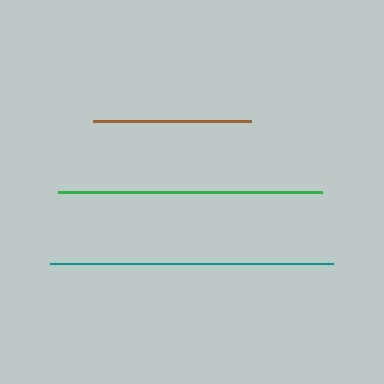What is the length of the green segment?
The green segment is approximately 264 pixels long.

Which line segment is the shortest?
The brown line is the shortest at approximately 158 pixels.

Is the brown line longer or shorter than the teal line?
The teal line is longer than the brown line.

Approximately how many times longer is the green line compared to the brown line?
The green line is approximately 1.7 times the length of the brown line.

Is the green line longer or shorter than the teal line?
The teal line is longer than the green line.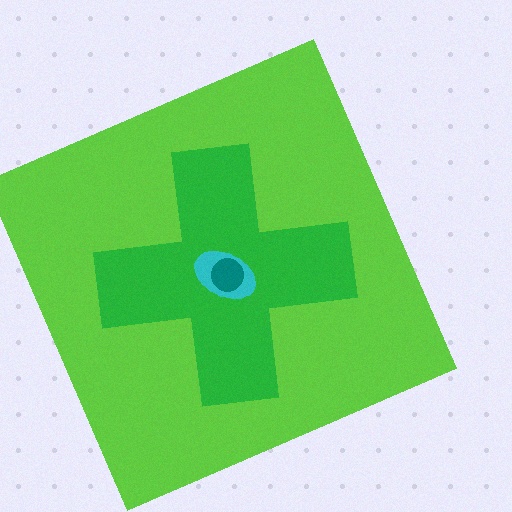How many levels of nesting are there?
4.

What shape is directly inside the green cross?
The cyan ellipse.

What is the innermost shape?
The teal circle.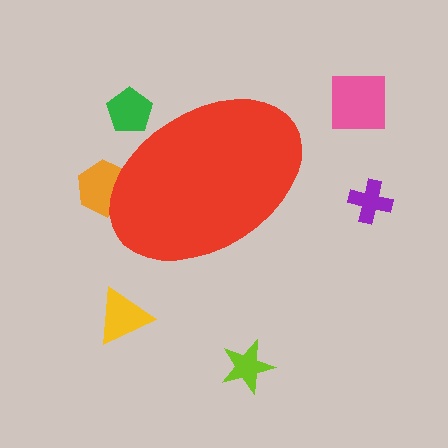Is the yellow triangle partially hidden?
No, the yellow triangle is fully visible.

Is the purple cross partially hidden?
No, the purple cross is fully visible.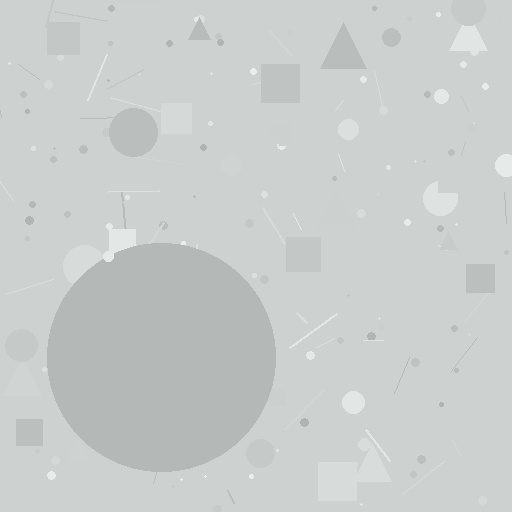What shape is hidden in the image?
A circle is hidden in the image.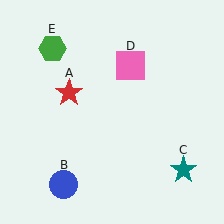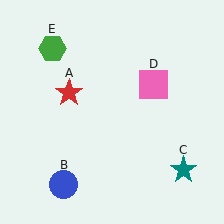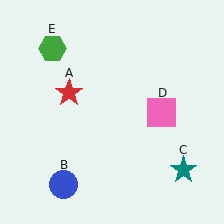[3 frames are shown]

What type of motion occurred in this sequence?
The pink square (object D) rotated clockwise around the center of the scene.